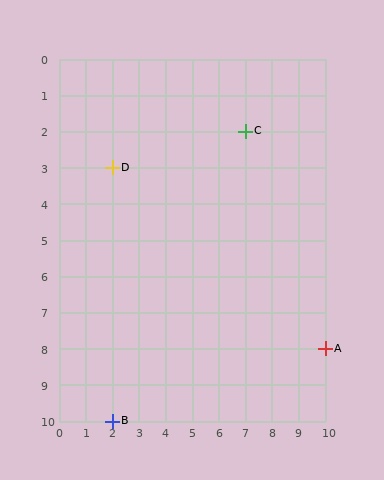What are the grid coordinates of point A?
Point A is at grid coordinates (10, 8).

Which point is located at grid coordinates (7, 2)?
Point C is at (7, 2).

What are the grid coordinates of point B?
Point B is at grid coordinates (2, 10).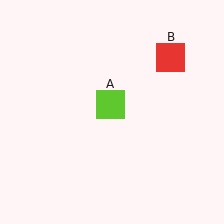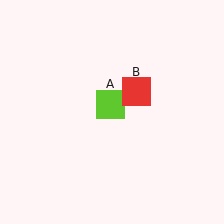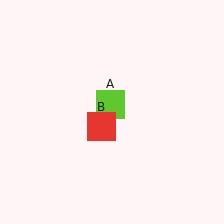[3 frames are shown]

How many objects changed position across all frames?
1 object changed position: red square (object B).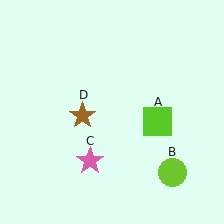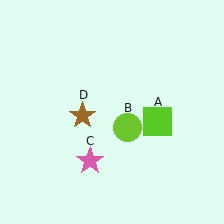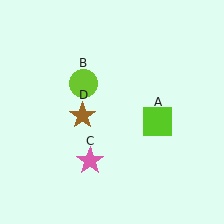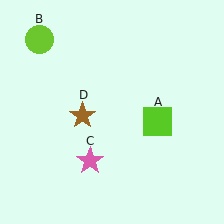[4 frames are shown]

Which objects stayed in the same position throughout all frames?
Lime square (object A) and pink star (object C) and brown star (object D) remained stationary.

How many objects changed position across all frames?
1 object changed position: lime circle (object B).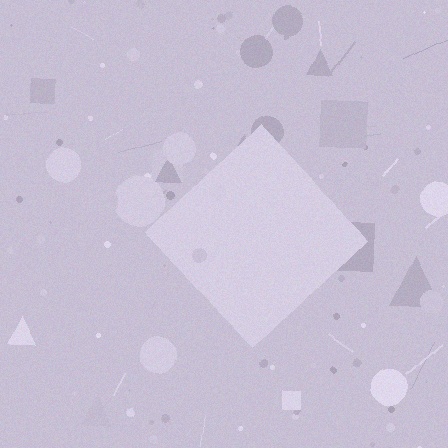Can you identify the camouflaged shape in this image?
The camouflaged shape is a diamond.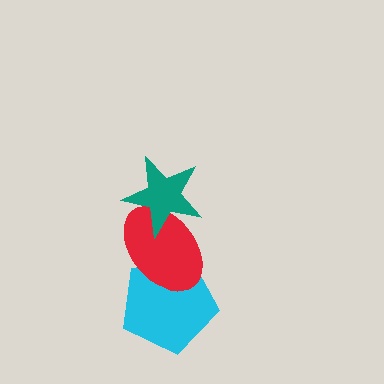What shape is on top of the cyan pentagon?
The red ellipse is on top of the cyan pentagon.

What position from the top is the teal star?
The teal star is 1st from the top.